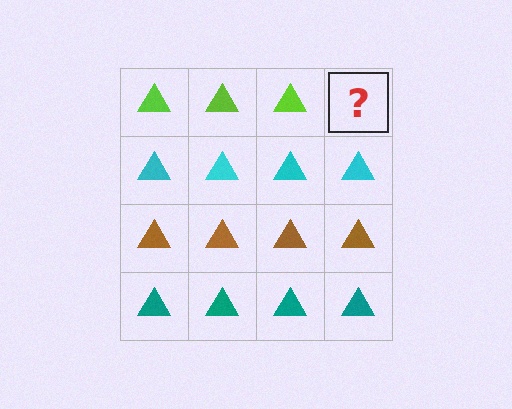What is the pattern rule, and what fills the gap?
The rule is that each row has a consistent color. The gap should be filled with a lime triangle.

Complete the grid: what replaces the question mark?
The question mark should be replaced with a lime triangle.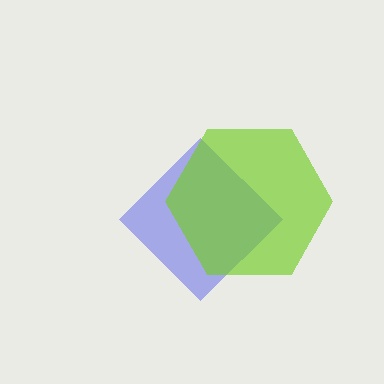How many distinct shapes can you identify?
There are 2 distinct shapes: a blue diamond, a lime hexagon.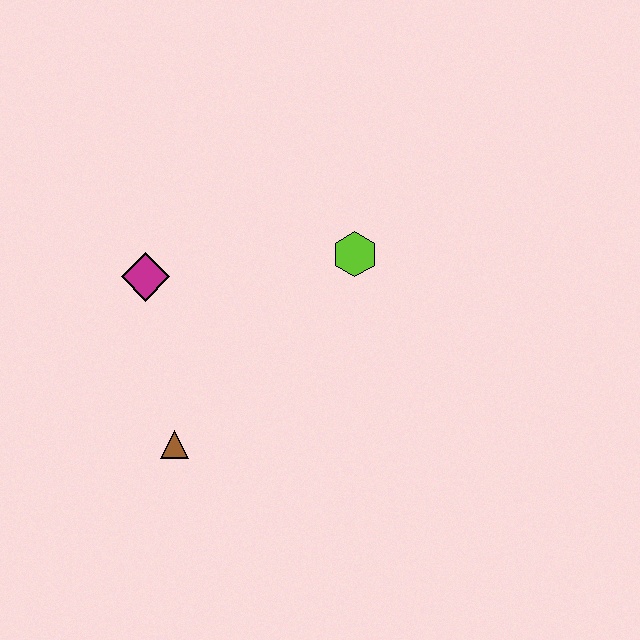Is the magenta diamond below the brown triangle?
No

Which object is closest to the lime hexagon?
The magenta diamond is closest to the lime hexagon.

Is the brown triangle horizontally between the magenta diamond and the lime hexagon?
Yes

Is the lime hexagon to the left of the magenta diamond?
No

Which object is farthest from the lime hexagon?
The brown triangle is farthest from the lime hexagon.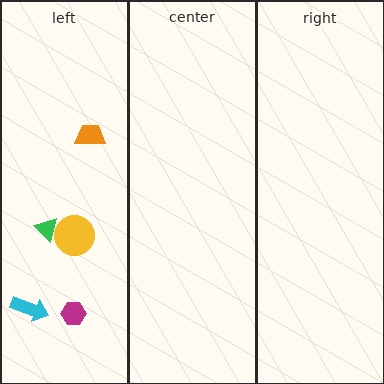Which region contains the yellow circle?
The left region.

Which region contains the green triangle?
The left region.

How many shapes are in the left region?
5.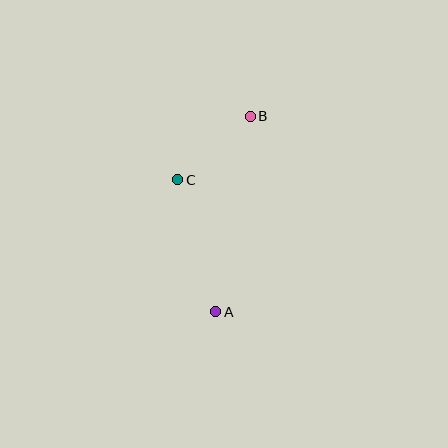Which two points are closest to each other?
Points B and C are closest to each other.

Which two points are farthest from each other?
Points A and B are farthest from each other.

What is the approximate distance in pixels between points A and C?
The distance between A and C is approximately 137 pixels.